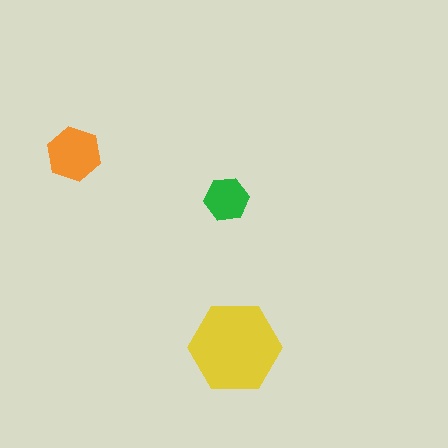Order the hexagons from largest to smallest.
the yellow one, the orange one, the green one.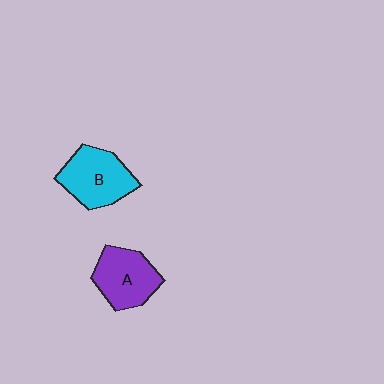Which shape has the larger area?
Shape B (cyan).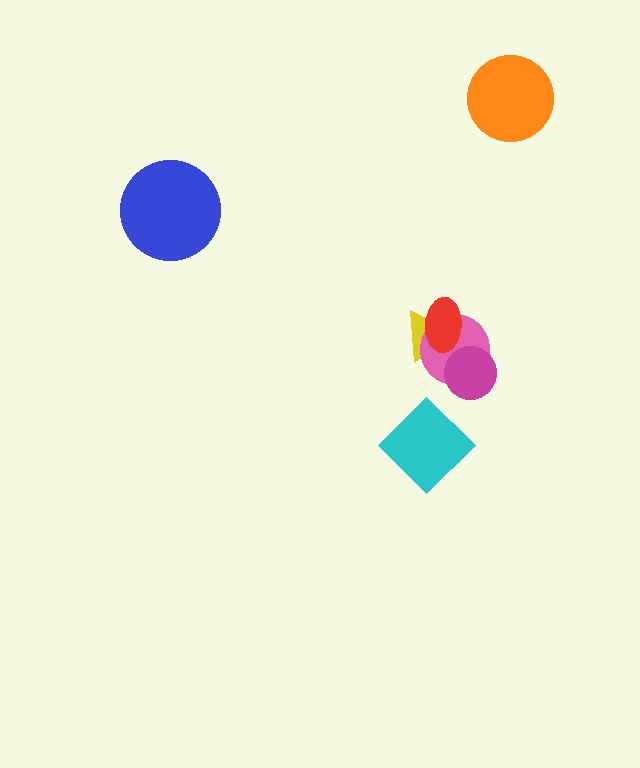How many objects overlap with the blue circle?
0 objects overlap with the blue circle.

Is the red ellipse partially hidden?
No, no other shape covers it.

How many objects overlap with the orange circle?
0 objects overlap with the orange circle.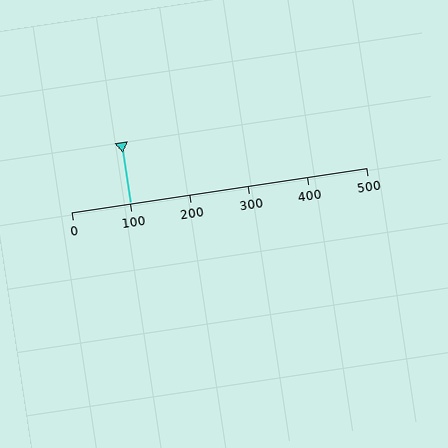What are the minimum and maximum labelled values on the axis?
The axis runs from 0 to 500.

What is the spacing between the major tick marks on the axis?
The major ticks are spaced 100 apart.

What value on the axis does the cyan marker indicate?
The marker indicates approximately 100.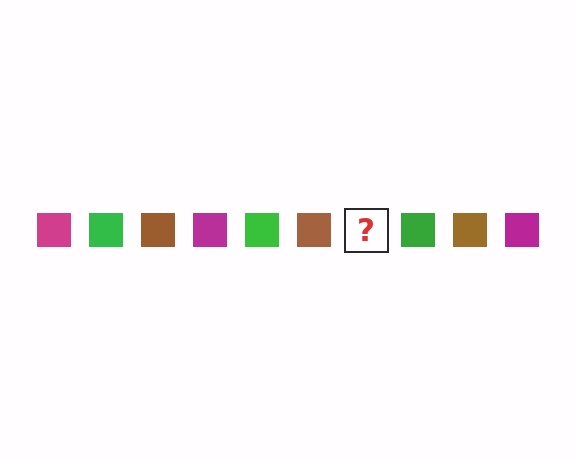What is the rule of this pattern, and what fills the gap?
The rule is that the pattern cycles through magenta, green, brown squares. The gap should be filled with a magenta square.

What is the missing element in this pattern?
The missing element is a magenta square.